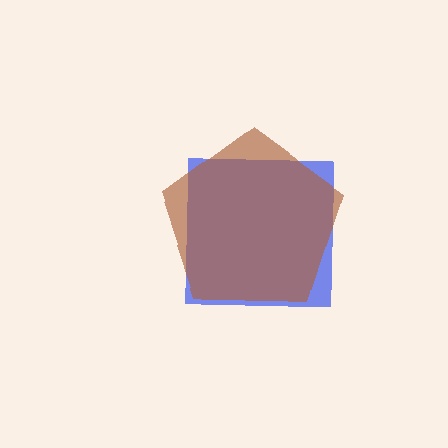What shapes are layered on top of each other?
The layered shapes are: a blue square, a brown pentagon.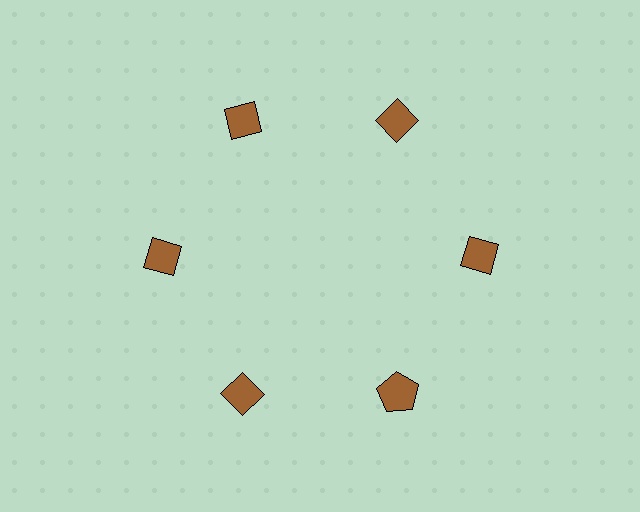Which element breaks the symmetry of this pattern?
The brown pentagon at roughly the 5 o'clock position breaks the symmetry. All other shapes are brown diamonds.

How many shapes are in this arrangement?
There are 6 shapes arranged in a ring pattern.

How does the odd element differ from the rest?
It has a different shape: pentagon instead of diamond.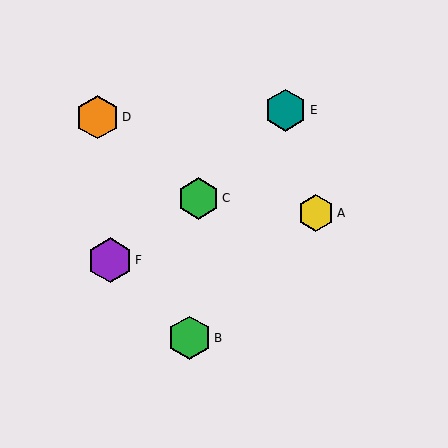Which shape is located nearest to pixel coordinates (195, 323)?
The green hexagon (labeled B) at (190, 338) is nearest to that location.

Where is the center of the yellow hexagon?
The center of the yellow hexagon is at (316, 213).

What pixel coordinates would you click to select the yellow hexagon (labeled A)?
Click at (316, 213) to select the yellow hexagon A.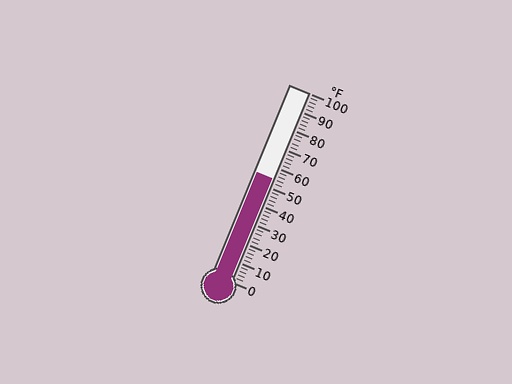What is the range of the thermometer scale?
The thermometer scale ranges from 0°F to 100°F.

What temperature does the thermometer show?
The thermometer shows approximately 54°F.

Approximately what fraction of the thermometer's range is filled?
The thermometer is filled to approximately 55% of its range.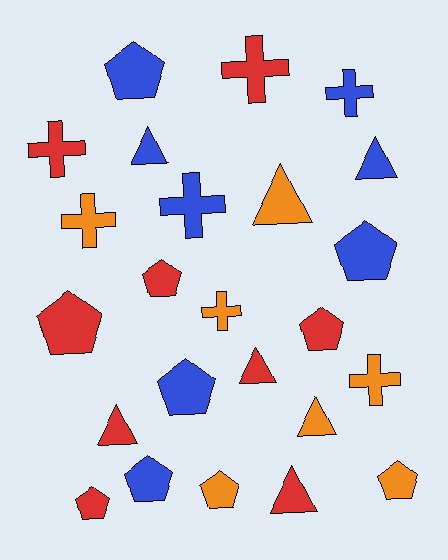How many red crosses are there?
There are 2 red crosses.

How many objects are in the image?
There are 24 objects.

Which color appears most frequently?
Red, with 9 objects.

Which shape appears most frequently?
Pentagon, with 10 objects.